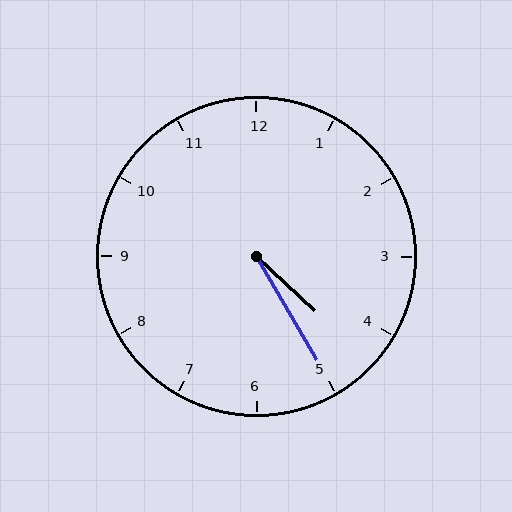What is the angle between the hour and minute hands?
Approximately 18 degrees.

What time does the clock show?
4:25.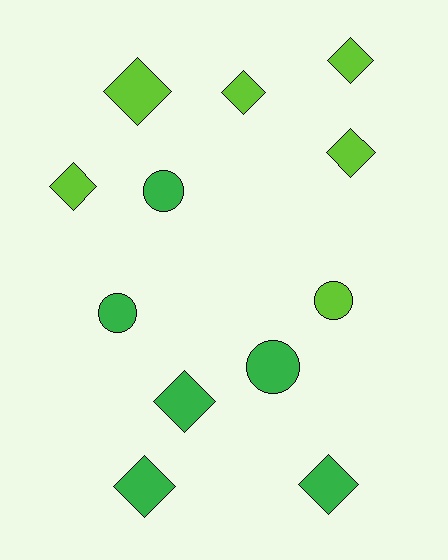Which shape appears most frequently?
Diamond, with 8 objects.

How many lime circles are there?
There is 1 lime circle.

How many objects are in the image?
There are 12 objects.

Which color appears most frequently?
Lime, with 6 objects.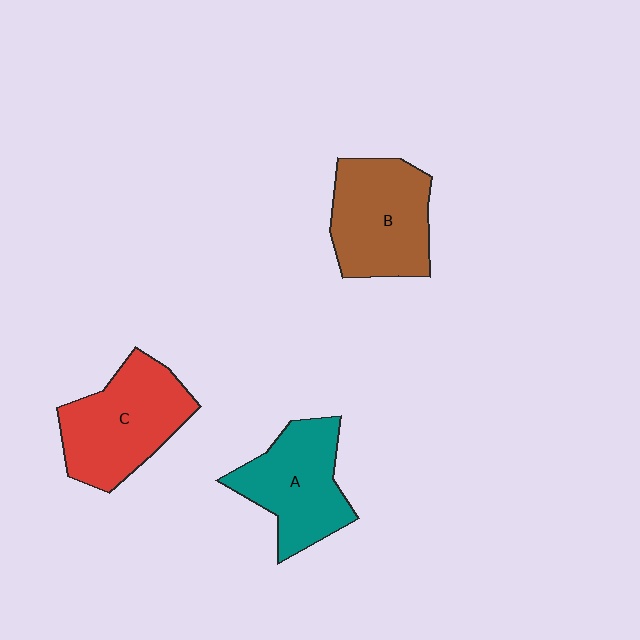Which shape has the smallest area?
Shape A (teal).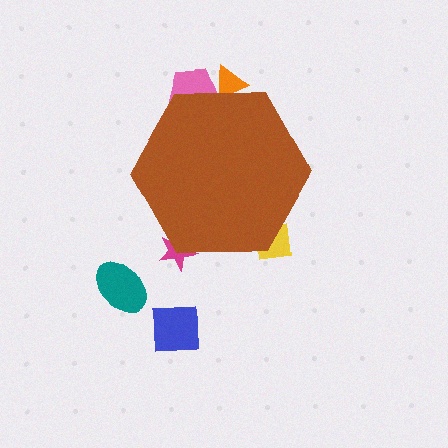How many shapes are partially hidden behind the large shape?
4 shapes are partially hidden.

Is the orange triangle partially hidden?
Yes, the orange triangle is partially hidden behind the brown hexagon.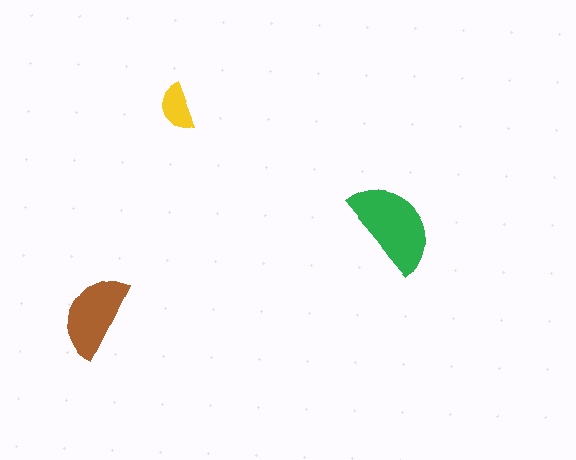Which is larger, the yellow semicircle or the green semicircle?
The green one.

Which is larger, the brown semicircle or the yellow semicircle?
The brown one.